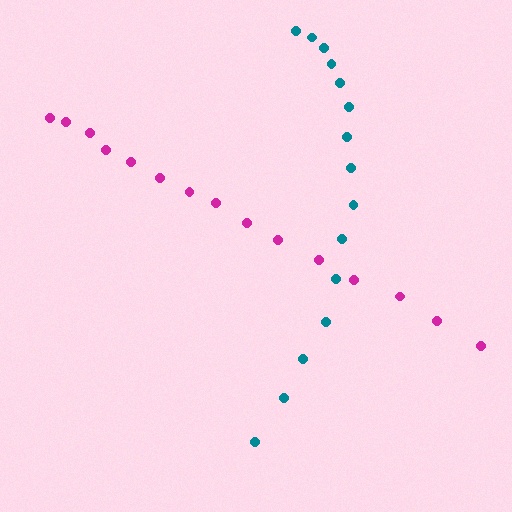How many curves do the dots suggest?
There are 2 distinct paths.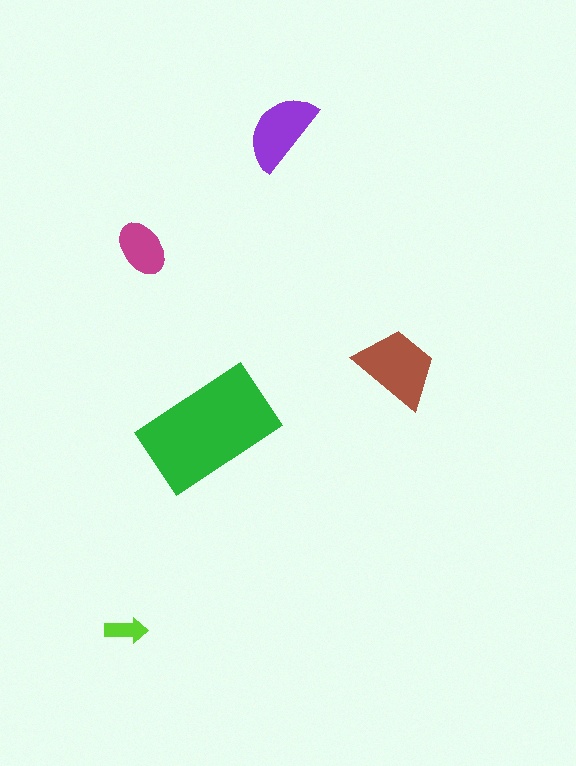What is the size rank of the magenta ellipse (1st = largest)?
4th.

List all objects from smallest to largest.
The lime arrow, the magenta ellipse, the purple semicircle, the brown trapezoid, the green rectangle.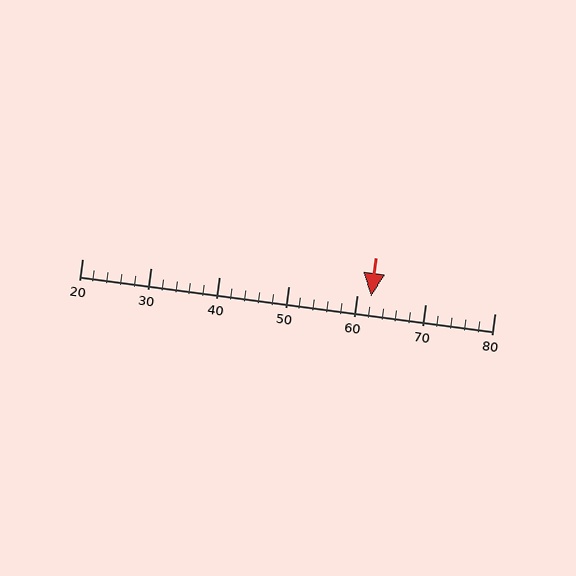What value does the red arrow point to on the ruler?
The red arrow points to approximately 62.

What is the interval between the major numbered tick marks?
The major tick marks are spaced 10 units apart.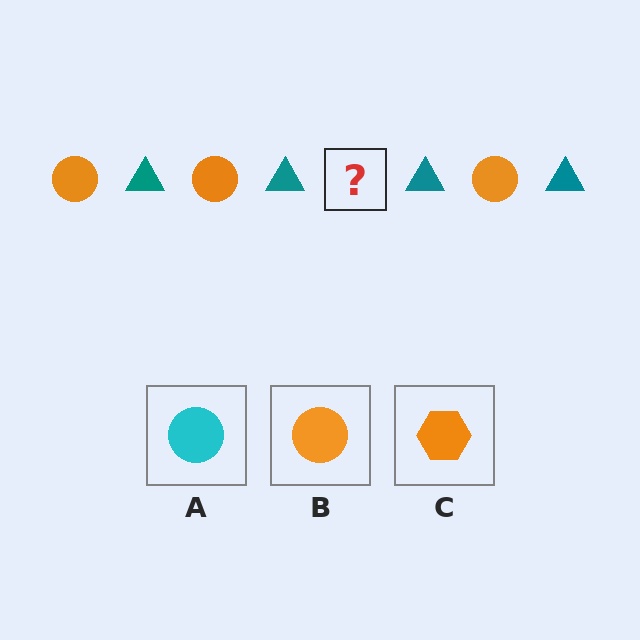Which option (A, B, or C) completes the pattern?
B.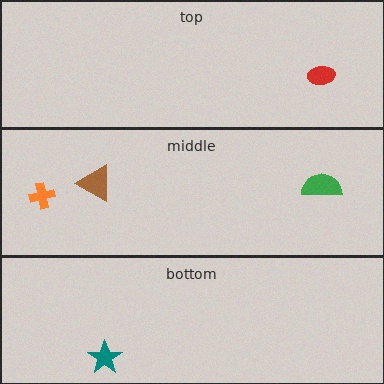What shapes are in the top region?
The red ellipse.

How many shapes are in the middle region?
3.